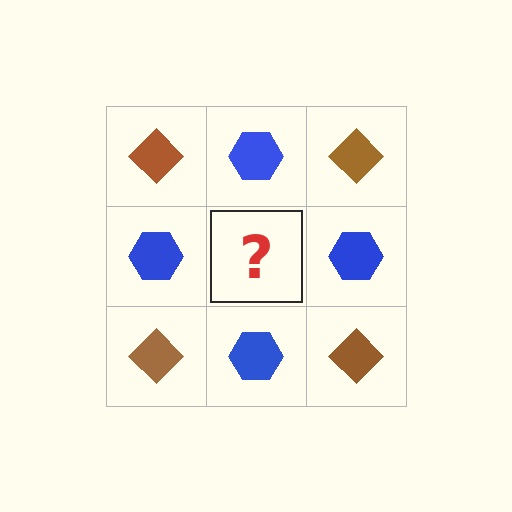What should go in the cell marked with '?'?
The missing cell should contain a brown diamond.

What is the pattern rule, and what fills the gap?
The rule is that it alternates brown diamond and blue hexagon in a checkerboard pattern. The gap should be filled with a brown diamond.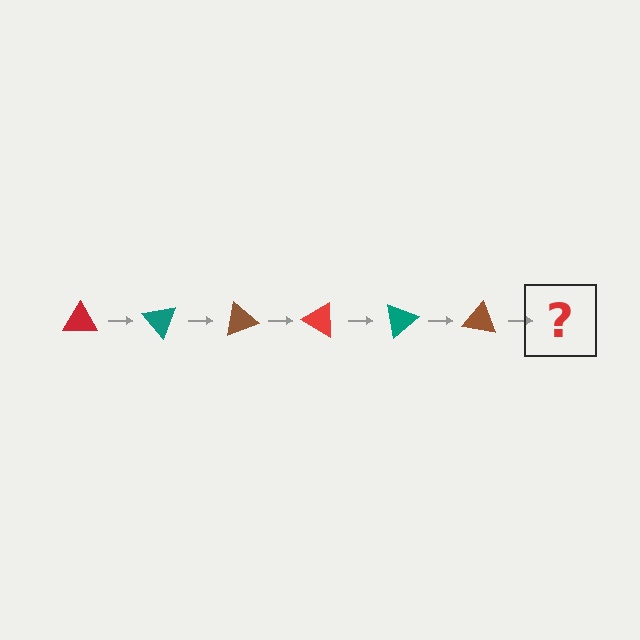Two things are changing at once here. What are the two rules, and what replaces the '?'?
The two rules are that it rotates 50 degrees each step and the color cycles through red, teal, and brown. The '?' should be a red triangle, rotated 300 degrees from the start.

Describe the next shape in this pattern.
It should be a red triangle, rotated 300 degrees from the start.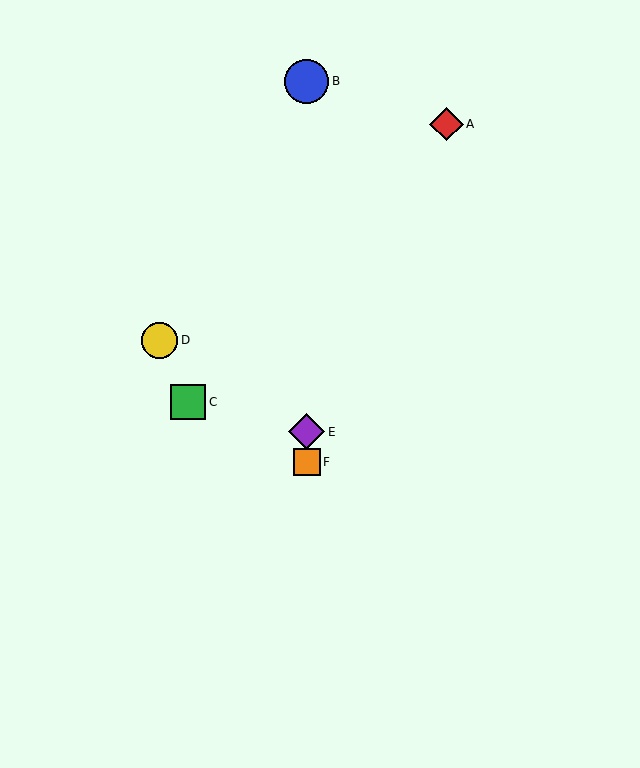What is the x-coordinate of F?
Object F is at x≈307.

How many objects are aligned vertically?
3 objects (B, E, F) are aligned vertically.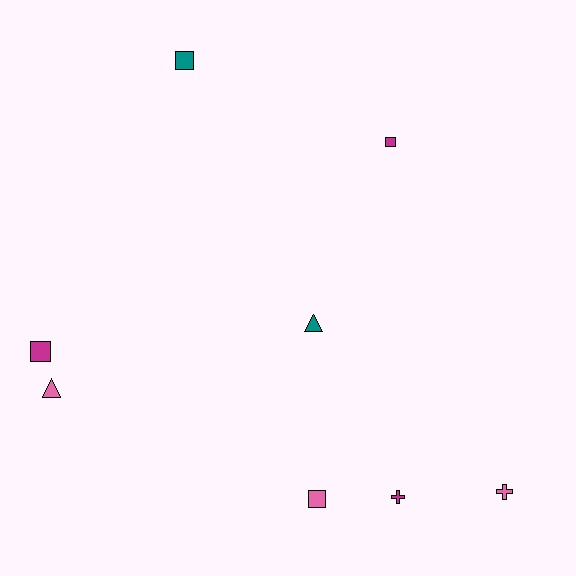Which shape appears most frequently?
Square, with 4 objects.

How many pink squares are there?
There is 1 pink square.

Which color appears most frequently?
Magenta, with 3 objects.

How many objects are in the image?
There are 8 objects.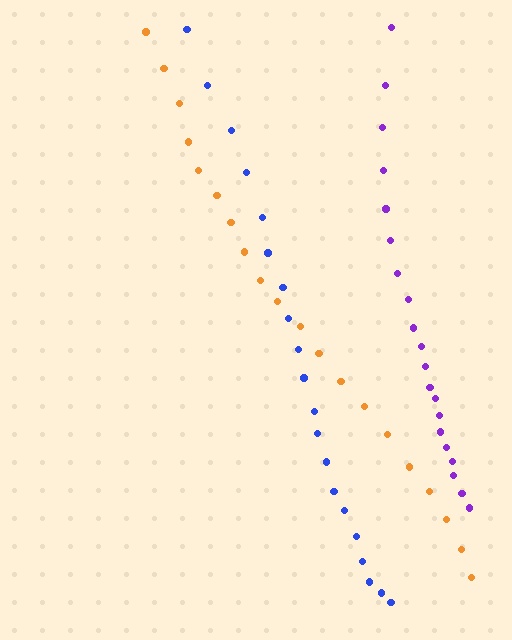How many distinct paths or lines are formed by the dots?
There are 3 distinct paths.